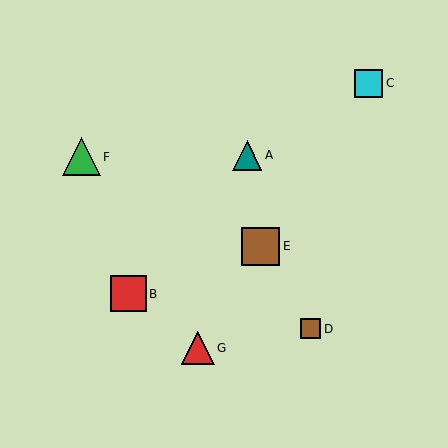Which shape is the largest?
The brown square (labeled E) is the largest.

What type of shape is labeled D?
Shape D is a brown square.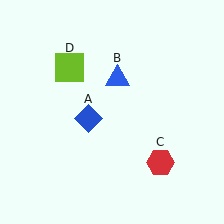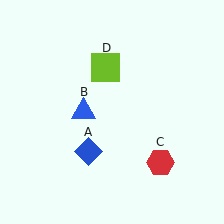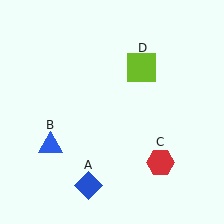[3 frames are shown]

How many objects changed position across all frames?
3 objects changed position: blue diamond (object A), blue triangle (object B), lime square (object D).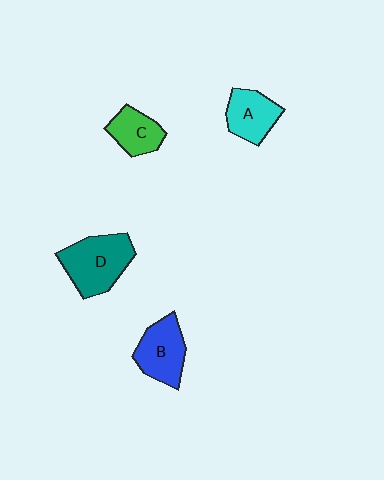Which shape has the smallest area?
Shape C (green).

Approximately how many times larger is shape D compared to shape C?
Approximately 1.7 times.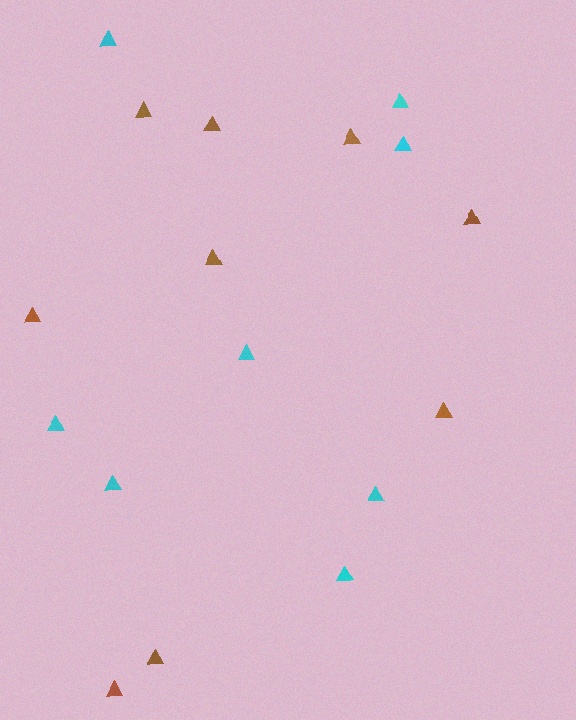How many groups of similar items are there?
There are 2 groups: one group of cyan triangles (8) and one group of brown triangles (9).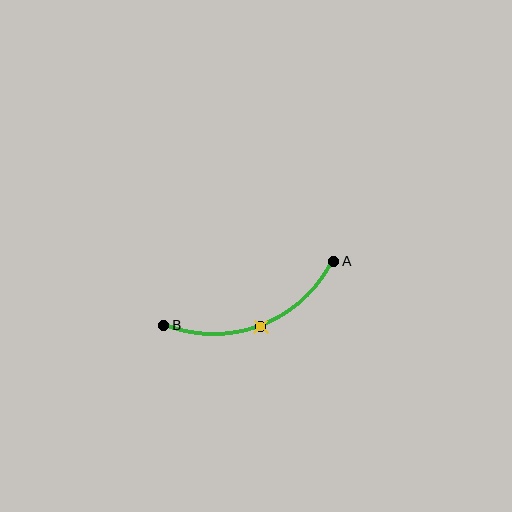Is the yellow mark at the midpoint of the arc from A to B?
Yes. The yellow mark lies on the arc at equal arc-length from both A and B — it is the arc midpoint.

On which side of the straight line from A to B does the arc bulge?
The arc bulges below the straight line connecting A and B.